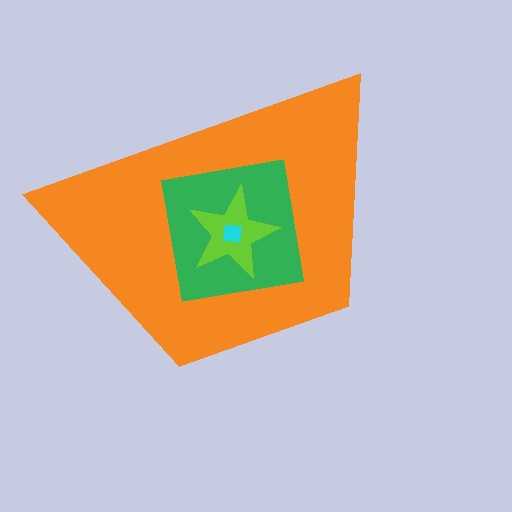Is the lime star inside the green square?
Yes.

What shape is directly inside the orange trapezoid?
The green square.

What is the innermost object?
The cyan square.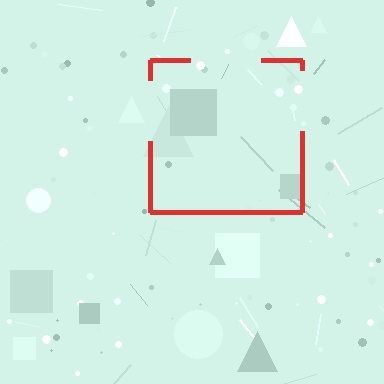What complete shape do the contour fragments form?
The contour fragments form a square.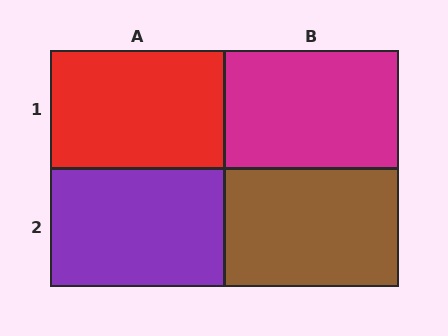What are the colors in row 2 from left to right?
Purple, brown.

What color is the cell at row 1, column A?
Red.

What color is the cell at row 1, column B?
Magenta.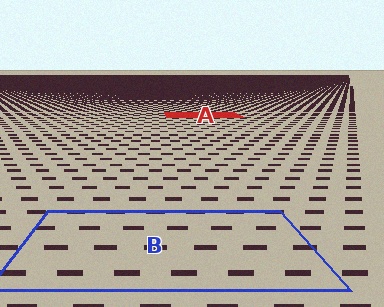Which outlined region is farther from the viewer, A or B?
Region A is farther from the viewer — the texture elements inside it appear smaller and more densely packed.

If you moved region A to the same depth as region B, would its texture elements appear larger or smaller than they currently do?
They would appear larger. At a closer depth, the same texture elements are projected at a bigger on-screen size.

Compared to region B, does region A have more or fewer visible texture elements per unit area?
Region A has more texture elements per unit area — they are packed more densely because it is farther away.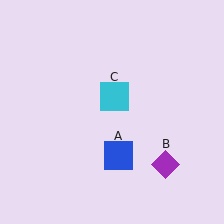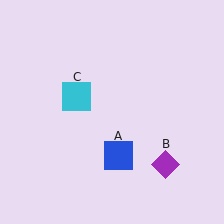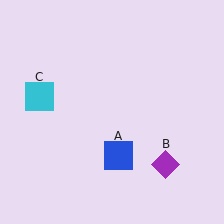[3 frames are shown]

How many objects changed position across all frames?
1 object changed position: cyan square (object C).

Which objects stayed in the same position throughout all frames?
Blue square (object A) and purple diamond (object B) remained stationary.